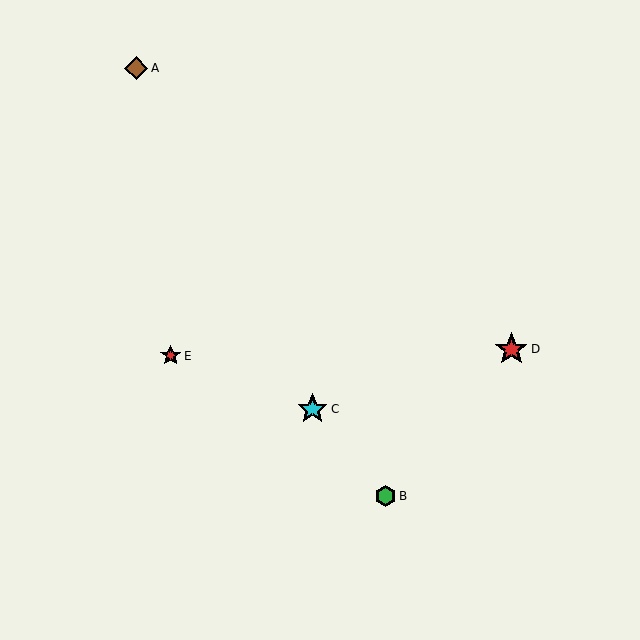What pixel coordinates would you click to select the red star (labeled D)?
Click at (511, 349) to select the red star D.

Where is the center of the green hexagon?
The center of the green hexagon is at (385, 496).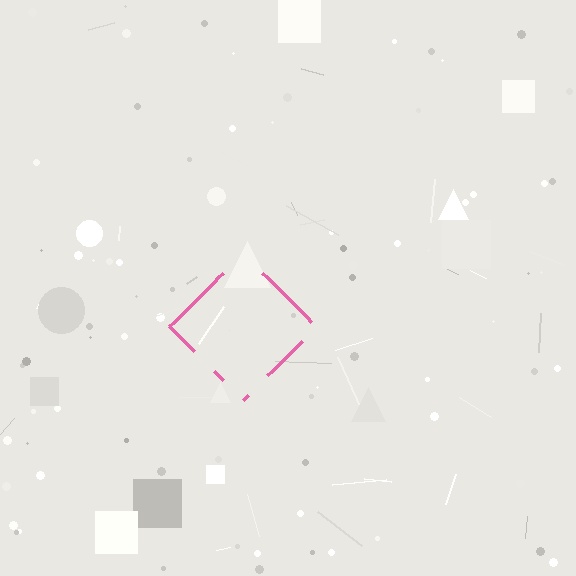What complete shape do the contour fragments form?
The contour fragments form a diamond.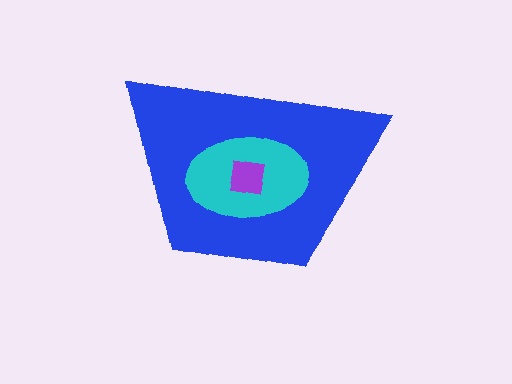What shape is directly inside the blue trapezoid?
The cyan ellipse.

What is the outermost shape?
The blue trapezoid.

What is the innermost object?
The purple square.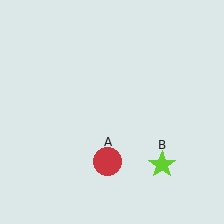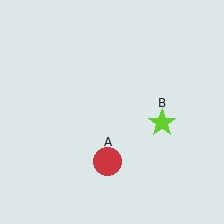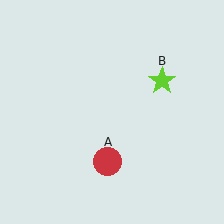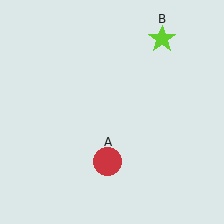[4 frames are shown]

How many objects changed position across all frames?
1 object changed position: lime star (object B).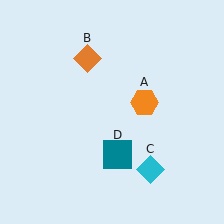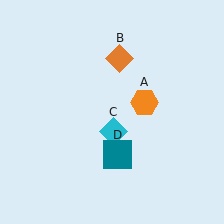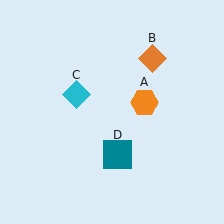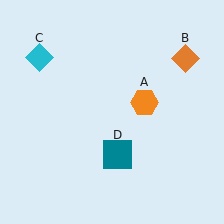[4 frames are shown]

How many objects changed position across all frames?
2 objects changed position: orange diamond (object B), cyan diamond (object C).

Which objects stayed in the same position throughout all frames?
Orange hexagon (object A) and teal square (object D) remained stationary.